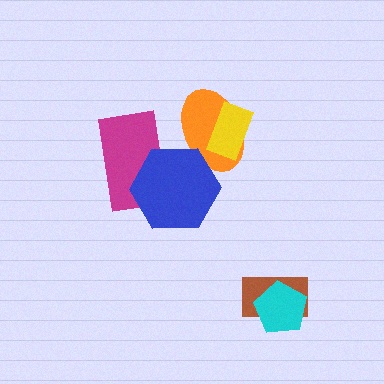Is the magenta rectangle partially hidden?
Yes, it is partially covered by another shape.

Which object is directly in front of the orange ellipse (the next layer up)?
The yellow rectangle is directly in front of the orange ellipse.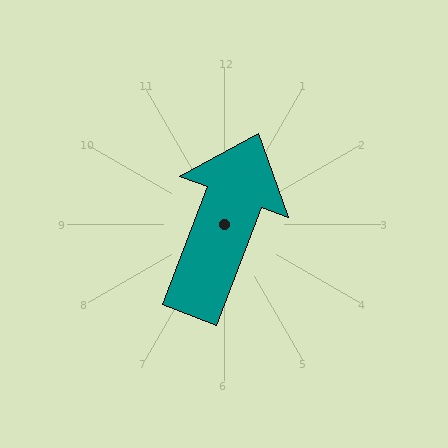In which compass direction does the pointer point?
North.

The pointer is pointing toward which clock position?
Roughly 1 o'clock.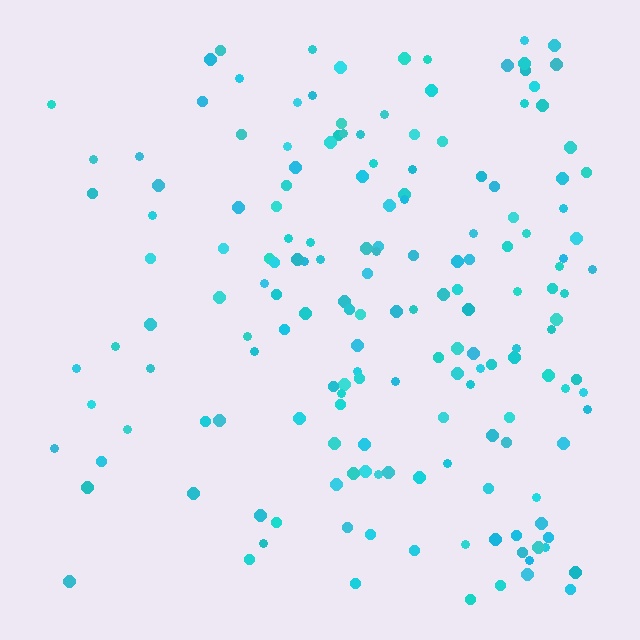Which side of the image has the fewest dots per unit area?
The left.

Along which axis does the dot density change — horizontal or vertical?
Horizontal.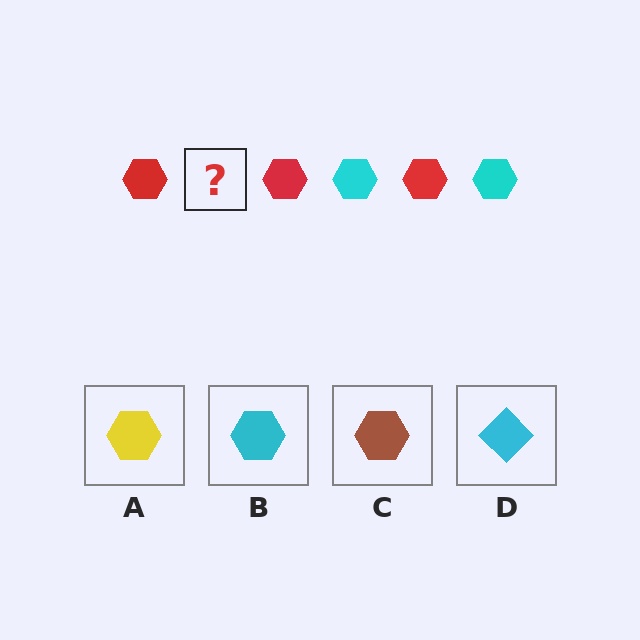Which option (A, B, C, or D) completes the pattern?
B.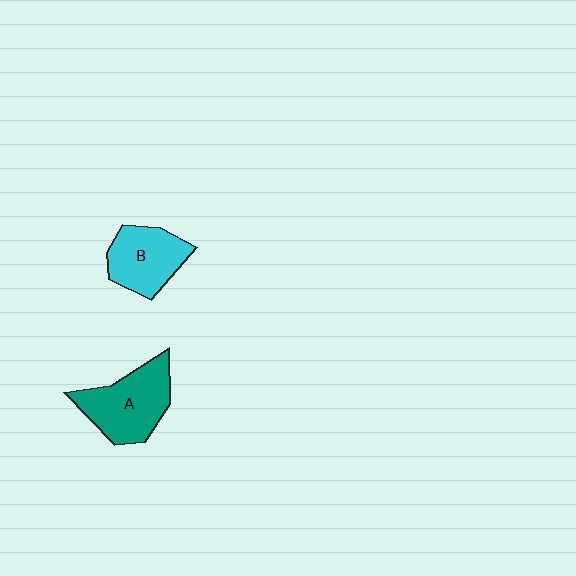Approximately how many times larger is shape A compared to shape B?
Approximately 1.2 times.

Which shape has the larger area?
Shape A (teal).